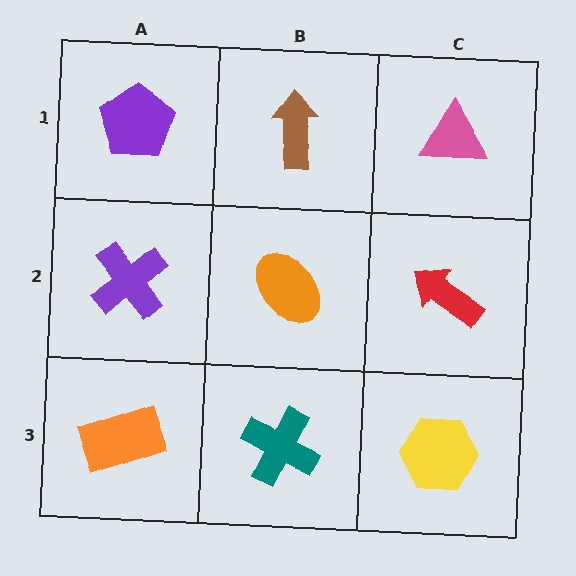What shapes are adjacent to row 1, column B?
An orange ellipse (row 2, column B), a purple pentagon (row 1, column A), a pink triangle (row 1, column C).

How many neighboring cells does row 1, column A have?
2.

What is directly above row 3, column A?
A purple cross.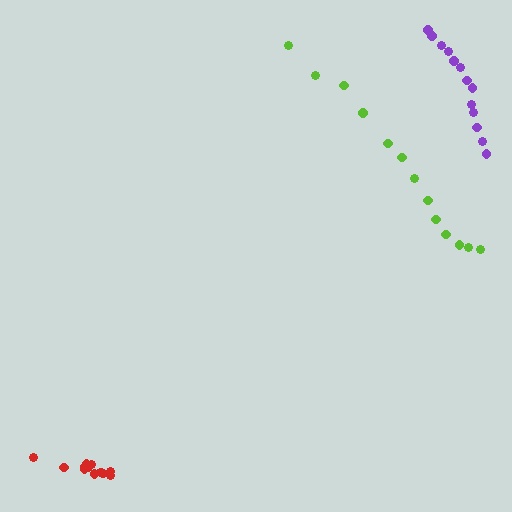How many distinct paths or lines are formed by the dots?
There are 3 distinct paths.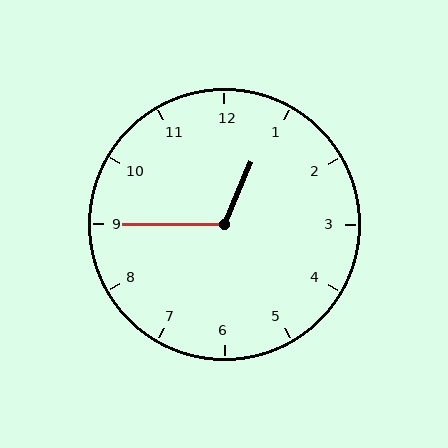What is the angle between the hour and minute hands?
Approximately 112 degrees.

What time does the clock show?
12:45.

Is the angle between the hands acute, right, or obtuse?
It is obtuse.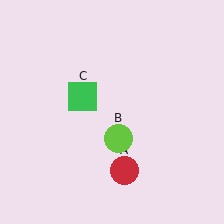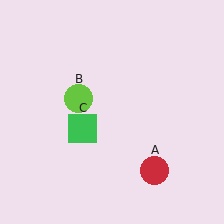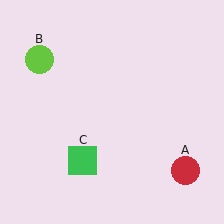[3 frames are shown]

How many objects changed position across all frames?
3 objects changed position: red circle (object A), lime circle (object B), green square (object C).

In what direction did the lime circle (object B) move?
The lime circle (object B) moved up and to the left.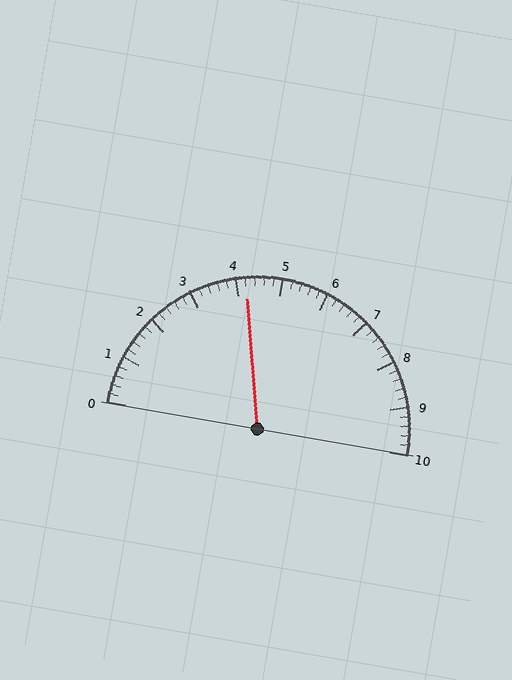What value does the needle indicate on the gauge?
The needle indicates approximately 4.2.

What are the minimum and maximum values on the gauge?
The gauge ranges from 0 to 10.